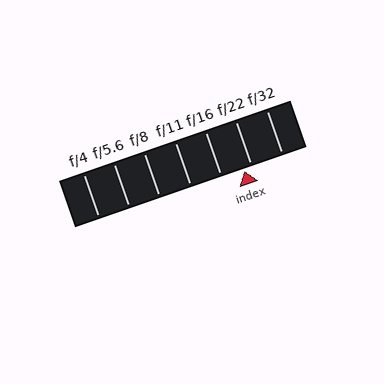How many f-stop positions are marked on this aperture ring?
There are 7 f-stop positions marked.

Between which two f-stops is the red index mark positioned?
The index mark is between f/16 and f/22.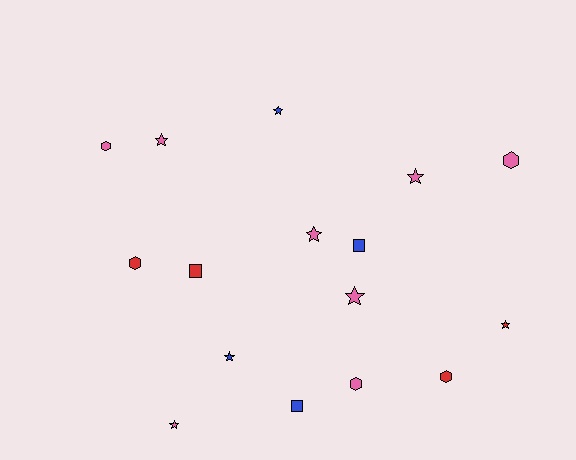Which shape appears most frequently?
Star, with 8 objects.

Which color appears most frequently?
Pink, with 8 objects.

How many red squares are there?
There is 1 red square.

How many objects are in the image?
There are 16 objects.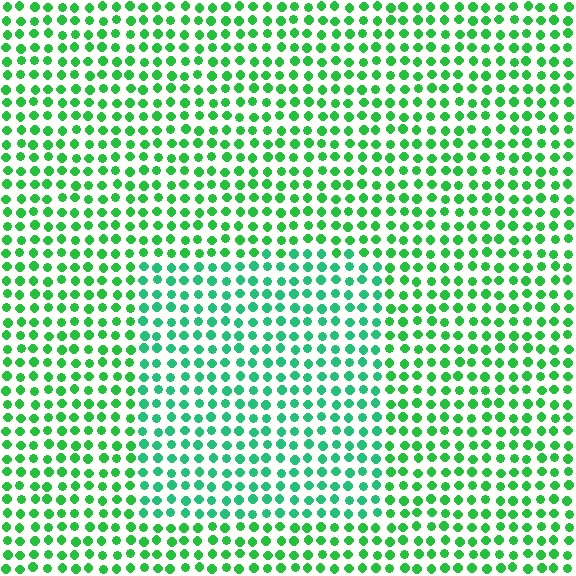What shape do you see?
I see a rectangle.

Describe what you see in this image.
The image is filled with small green elements in a uniform arrangement. A rectangle-shaped region is visible where the elements are tinted to a slightly different hue, forming a subtle color boundary.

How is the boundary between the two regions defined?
The boundary is defined purely by a slight shift in hue (about 23 degrees). Spacing, size, and orientation are identical on both sides.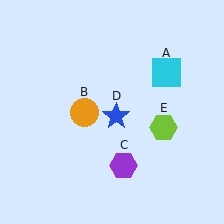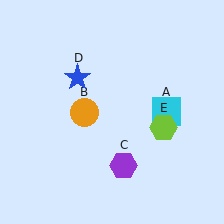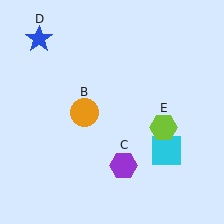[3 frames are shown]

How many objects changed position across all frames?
2 objects changed position: cyan square (object A), blue star (object D).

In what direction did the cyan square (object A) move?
The cyan square (object A) moved down.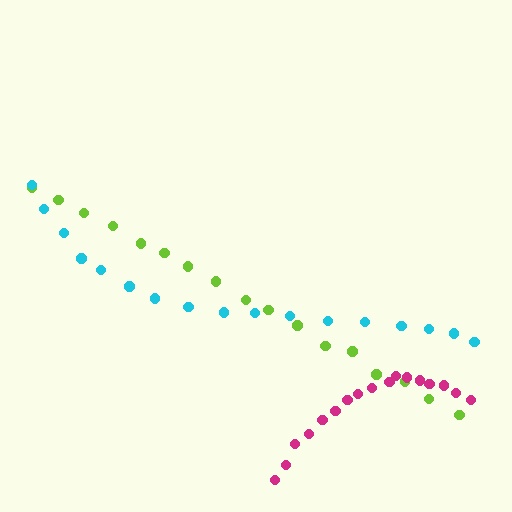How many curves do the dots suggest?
There are 3 distinct paths.